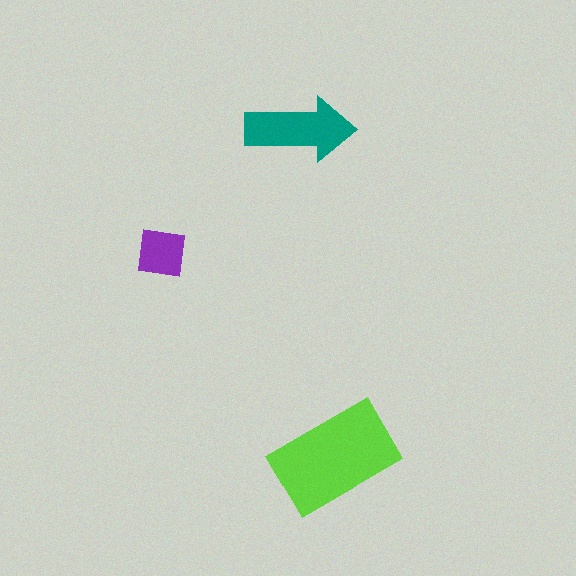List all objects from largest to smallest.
The lime rectangle, the teal arrow, the purple square.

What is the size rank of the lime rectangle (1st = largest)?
1st.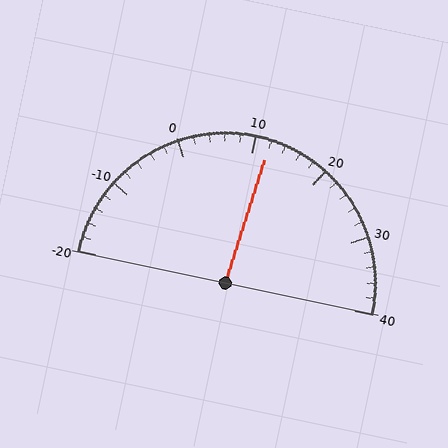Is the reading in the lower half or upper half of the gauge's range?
The reading is in the upper half of the range (-20 to 40).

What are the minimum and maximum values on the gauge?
The gauge ranges from -20 to 40.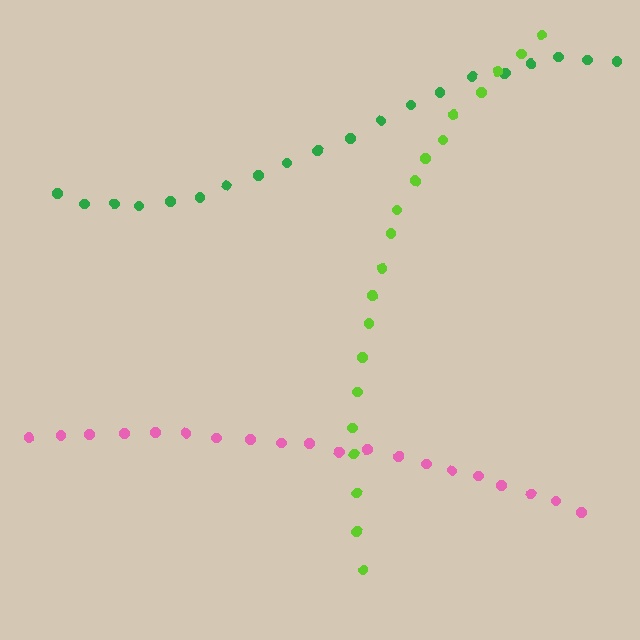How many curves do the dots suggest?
There are 3 distinct paths.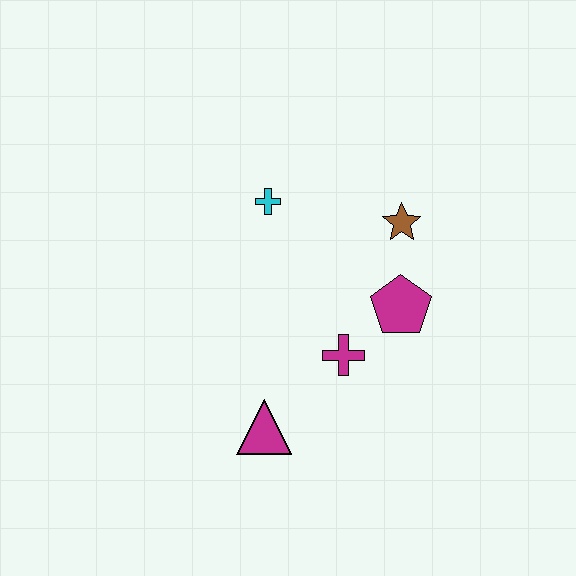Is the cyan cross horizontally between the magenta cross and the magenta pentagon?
No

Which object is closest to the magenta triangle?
The magenta cross is closest to the magenta triangle.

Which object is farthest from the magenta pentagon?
The magenta triangle is farthest from the magenta pentagon.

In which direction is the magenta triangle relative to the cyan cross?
The magenta triangle is below the cyan cross.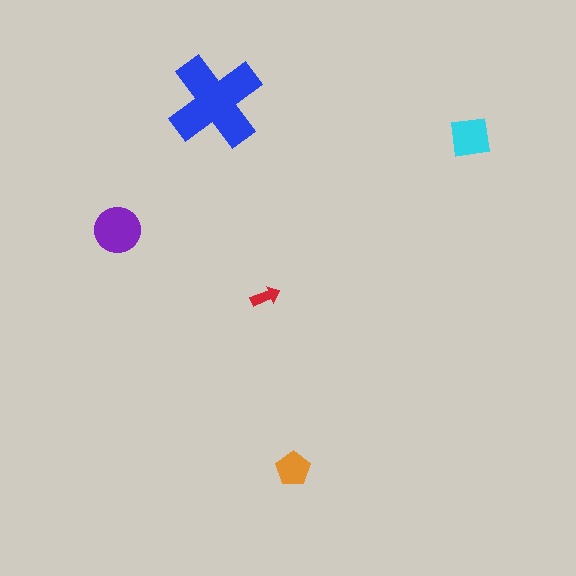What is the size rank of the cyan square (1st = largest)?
3rd.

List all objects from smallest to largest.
The red arrow, the orange pentagon, the cyan square, the purple circle, the blue cross.